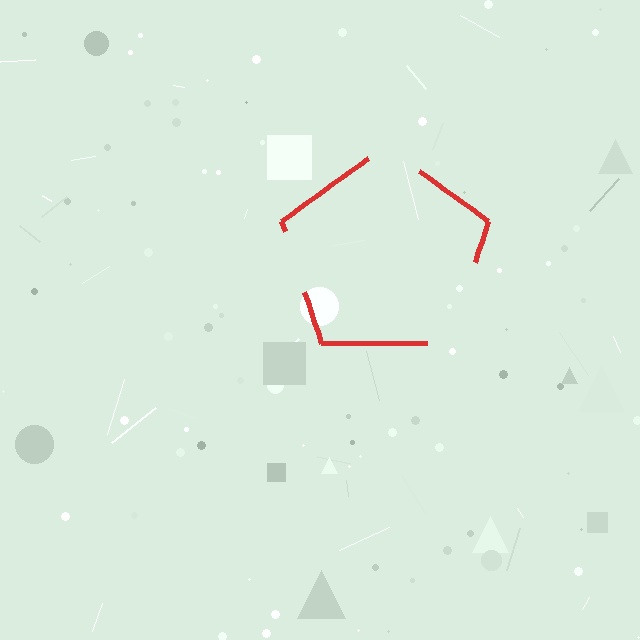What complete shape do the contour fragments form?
The contour fragments form a pentagon.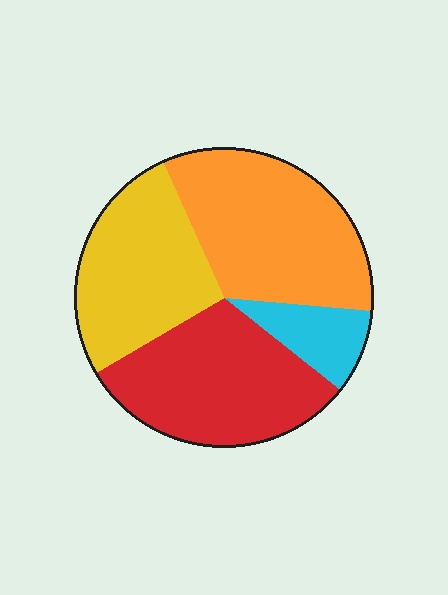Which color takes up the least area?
Cyan, at roughly 10%.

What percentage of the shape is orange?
Orange takes up about one third (1/3) of the shape.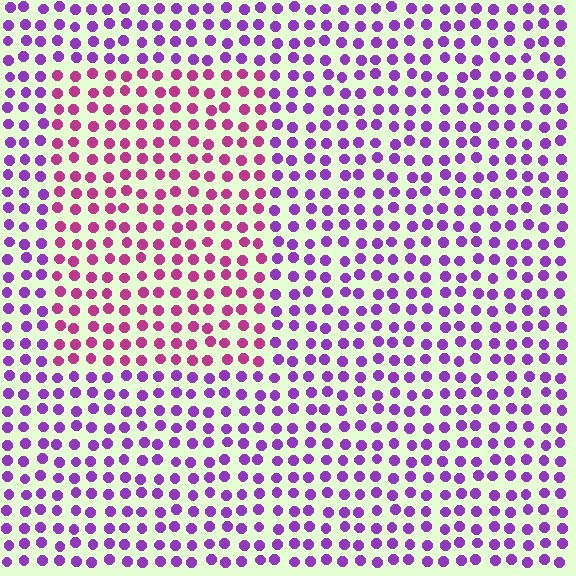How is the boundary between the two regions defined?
The boundary is defined purely by a slight shift in hue (about 40 degrees). Spacing, size, and orientation are identical on both sides.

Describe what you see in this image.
The image is filled with small purple elements in a uniform arrangement. A rectangle-shaped region is visible where the elements are tinted to a slightly different hue, forming a subtle color boundary.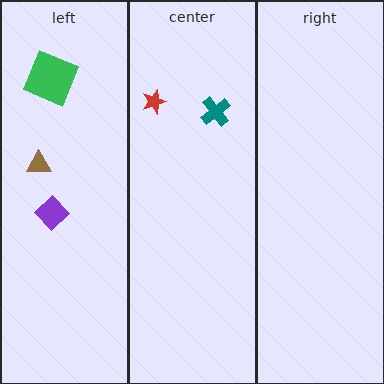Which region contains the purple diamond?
The left region.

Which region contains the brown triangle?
The left region.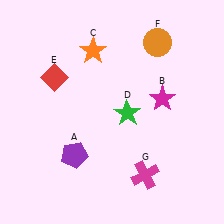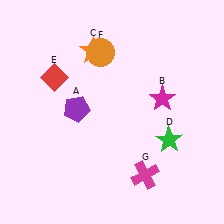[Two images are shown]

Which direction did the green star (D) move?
The green star (D) moved right.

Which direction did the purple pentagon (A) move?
The purple pentagon (A) moved up.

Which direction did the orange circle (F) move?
The orange circle (F) moved left.